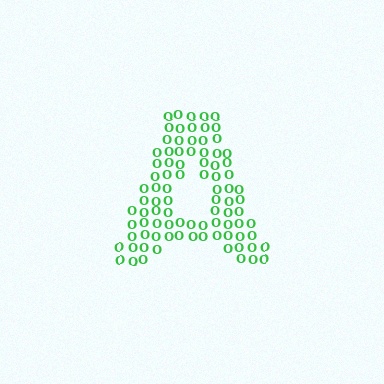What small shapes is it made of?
It is made of small letter O's.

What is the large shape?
The large shape is the letter A.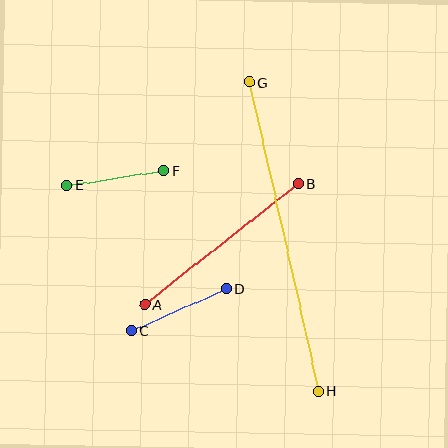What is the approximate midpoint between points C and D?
The midpoint is at approximately (179, 310) pixels.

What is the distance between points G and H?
The distance is approximately 316 pixels.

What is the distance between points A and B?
The distance is approximately 195 pixels.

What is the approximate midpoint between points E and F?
The midpoint is at approximately (115, 178) pixels.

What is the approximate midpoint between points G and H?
The midpoint is at approximately (284, 237) pixels.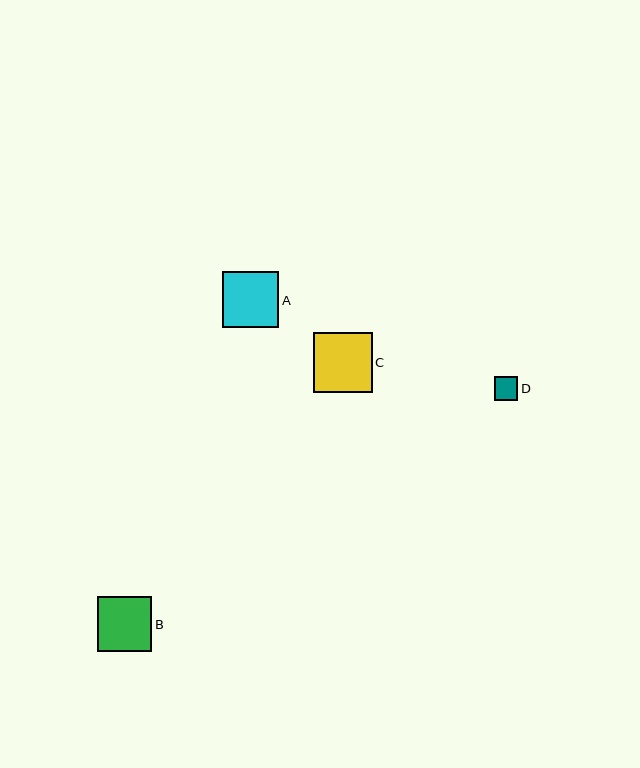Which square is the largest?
Square C is the largest with a size of approximately 59 pixels.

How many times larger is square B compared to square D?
Square B is approximately 2.3 times the size of square D.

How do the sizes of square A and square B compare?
Square A and square B are approximately the same size.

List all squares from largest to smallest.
From largest to smallest: C, A, B, D.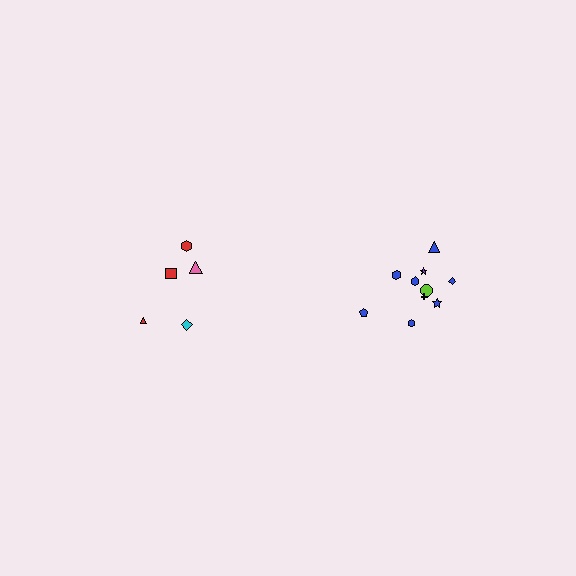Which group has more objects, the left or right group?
The right group.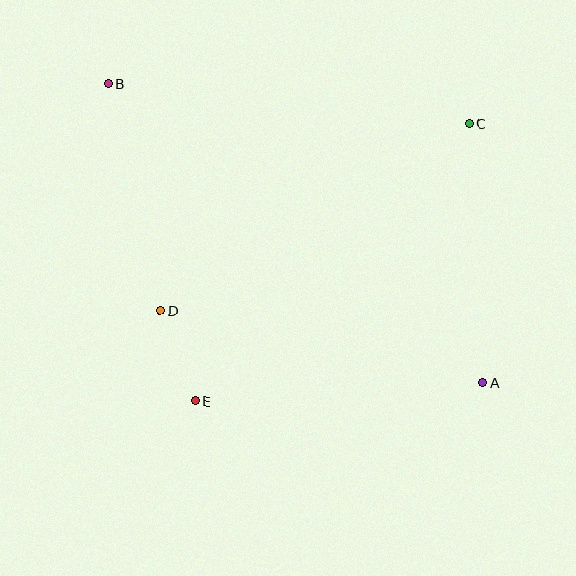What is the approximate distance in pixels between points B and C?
The distance between B and C is approximately 364 pixels.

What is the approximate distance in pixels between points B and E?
The distance between B and E is approximately 329 pixels.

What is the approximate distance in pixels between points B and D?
The distance between B and D is approximately 233 pixels.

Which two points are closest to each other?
Points D and E are closest to each other.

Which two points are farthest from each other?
Points A and B are farthest from each other.